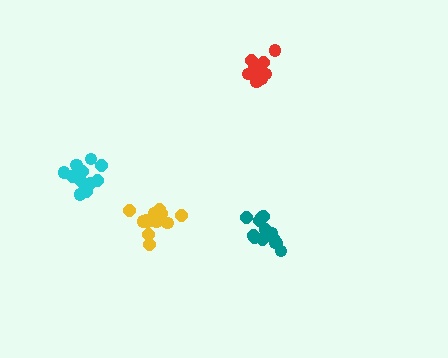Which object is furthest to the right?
The teal cluster is rightmost.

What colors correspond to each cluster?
The clusters are colored: teal, yellow, red, cyan.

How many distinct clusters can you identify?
There are 4 distinct clusters.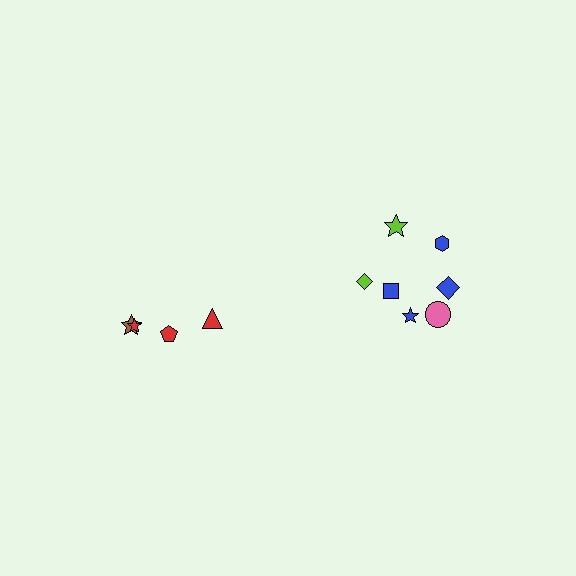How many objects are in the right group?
There are 7 objects.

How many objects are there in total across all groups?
There are 11 objects.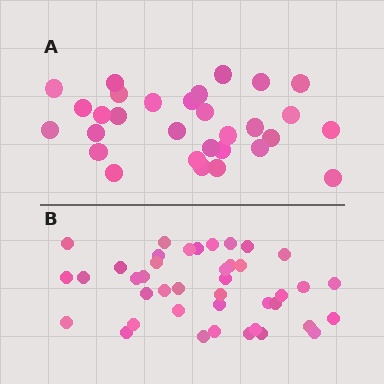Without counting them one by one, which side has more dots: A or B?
Region B (the bottom region) has more dots.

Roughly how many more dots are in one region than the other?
Region B has roughly 12 or so more dots than region A.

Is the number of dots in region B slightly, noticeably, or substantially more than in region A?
Region B has noticeably more, but not dramatically so. The ratio is roughly 1.4 to 1.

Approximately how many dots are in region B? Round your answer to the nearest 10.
About 40 dots. (The exact count is 41, which rounds to 40.)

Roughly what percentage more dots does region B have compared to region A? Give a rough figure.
About 35% more.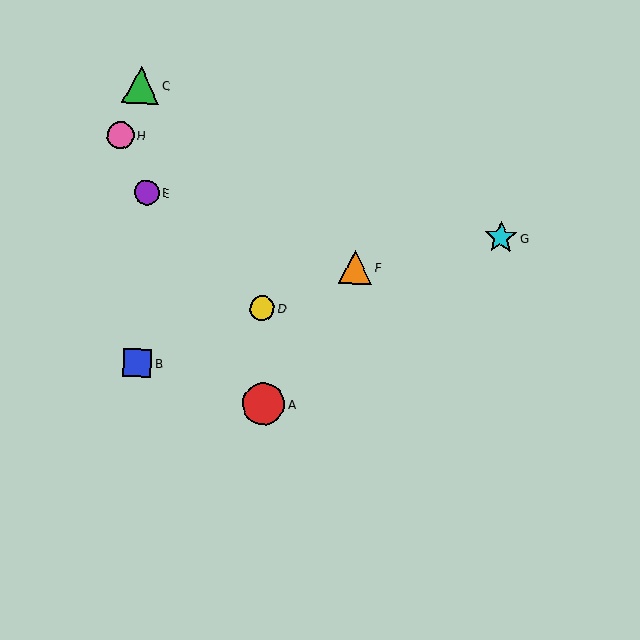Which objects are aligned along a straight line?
Objects B, D, F are aligned along a straight line.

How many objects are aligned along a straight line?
3 objects (B, D, F) are aligned along a straight line.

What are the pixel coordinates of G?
Object G is at (501, 237).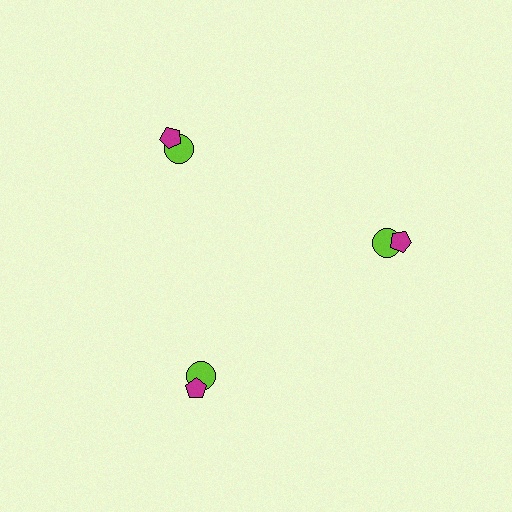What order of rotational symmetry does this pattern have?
This pattern has 3-fold rotational symmetry.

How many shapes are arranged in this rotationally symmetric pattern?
There are 6 shapes, arranged in 3 groups of 2.